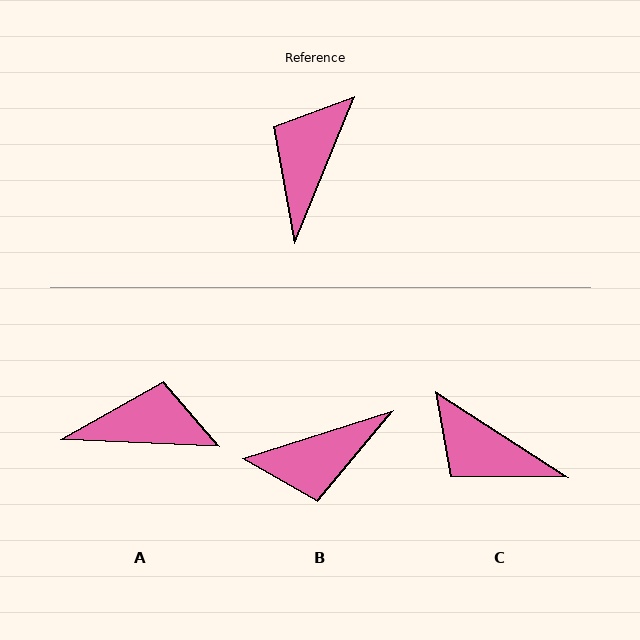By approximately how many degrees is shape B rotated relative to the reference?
Approximately 130 degrees counter-clockwise.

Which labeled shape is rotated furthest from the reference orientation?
B, about 130 degrees away.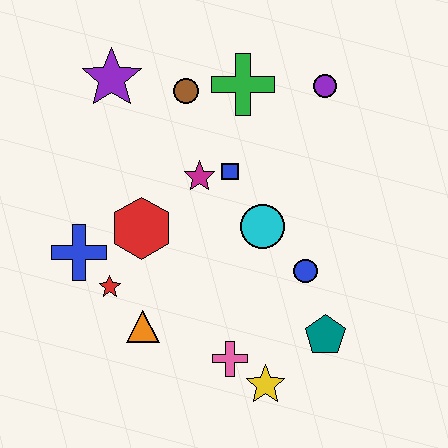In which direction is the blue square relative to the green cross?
The blue square is below the green cross.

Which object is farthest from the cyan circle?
The purple star is farthest from the cyan circle.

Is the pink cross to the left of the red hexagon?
No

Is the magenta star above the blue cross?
Yes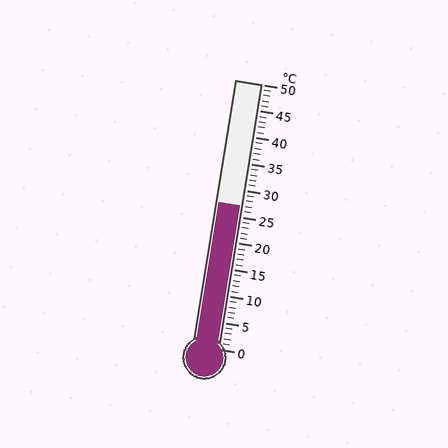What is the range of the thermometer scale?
The thermometer scale ranges from 0°C to 50°C.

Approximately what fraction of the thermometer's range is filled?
The thermometer is filled to approximately 55% of its range.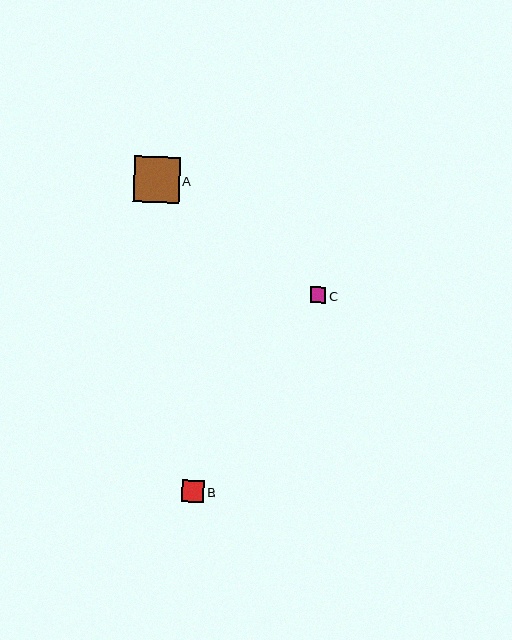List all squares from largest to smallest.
From largest to smallest: A, B, C.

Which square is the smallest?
Square C is the smallest with a size of approximately 16 pixels.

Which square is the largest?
Square A is the largest with a size of approximately 46 pixels.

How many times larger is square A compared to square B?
Square A is approximately 2.0 times the size of square B.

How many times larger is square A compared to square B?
Square A is approximately 2.0 times the size of square B.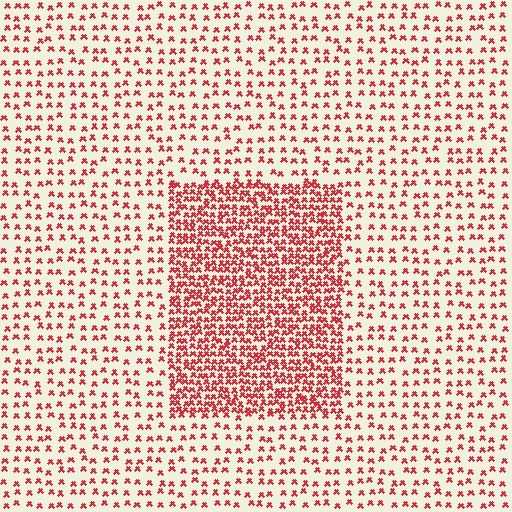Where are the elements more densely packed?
The elements are more densely packed inside the rectangle boundary.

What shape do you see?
I see a rectangle.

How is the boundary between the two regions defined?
The boundary is defined by a change in element density (approximately 2.5x ratio). All elements are the same color, size, and shape.